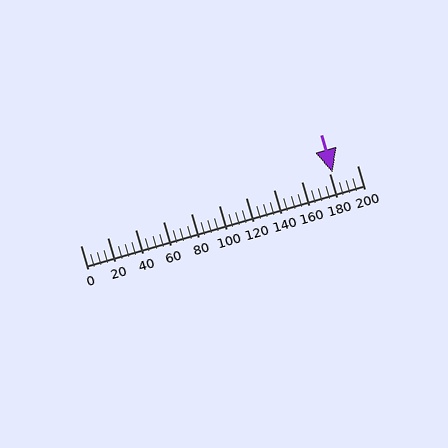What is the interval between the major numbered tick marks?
The major tick marks are spaced 20 units apart.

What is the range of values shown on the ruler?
The ruler shows values from 0 to 200.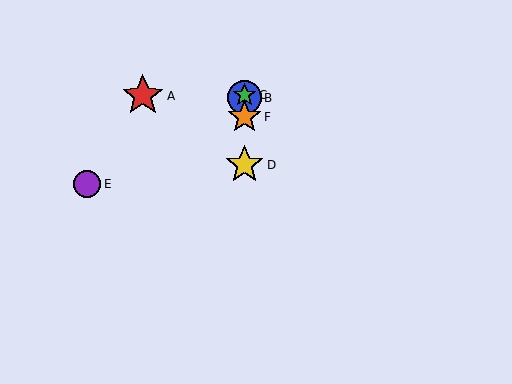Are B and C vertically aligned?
Yes, both are at x≈245.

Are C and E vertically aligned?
No, C is at x≈245 and E is at x≈87.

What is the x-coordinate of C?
Object C is at x≈245.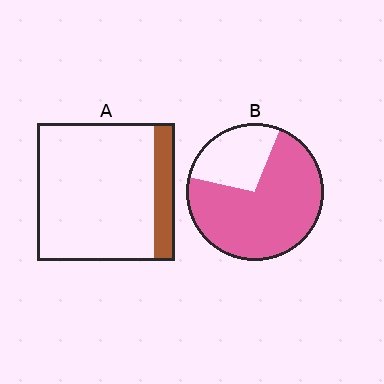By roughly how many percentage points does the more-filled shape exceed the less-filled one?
By roughly 55 percentage points (B over A).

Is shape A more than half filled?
No.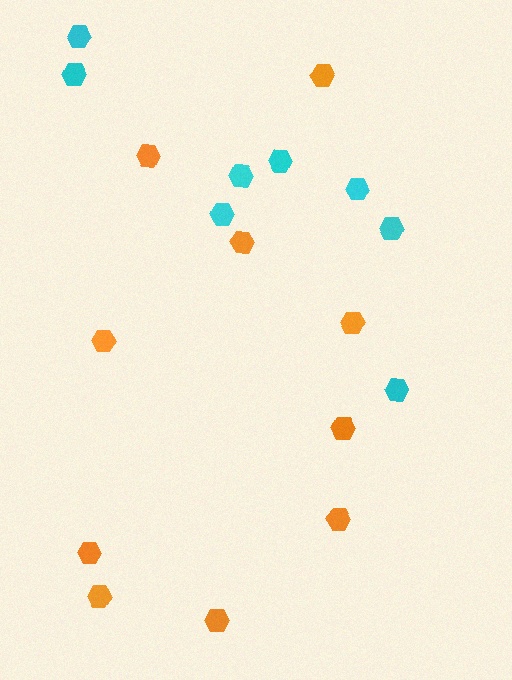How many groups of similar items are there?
There are 2 groups: one group of cyan hexagons (8) and one group of orange hexagons (10).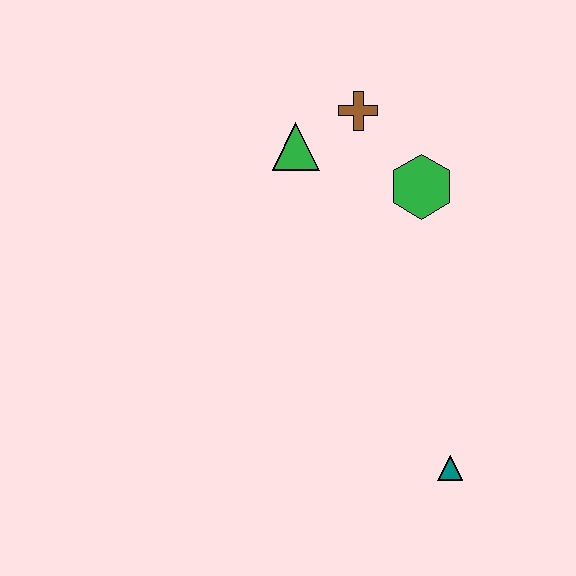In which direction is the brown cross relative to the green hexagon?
The brown cross is above the green hexagon.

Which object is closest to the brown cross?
The green triangle is closest to the brown cross.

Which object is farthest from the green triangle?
The teal triangle is farthest from the green triangle.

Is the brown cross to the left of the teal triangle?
Yes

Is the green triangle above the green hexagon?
Yes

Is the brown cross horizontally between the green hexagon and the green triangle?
Yes